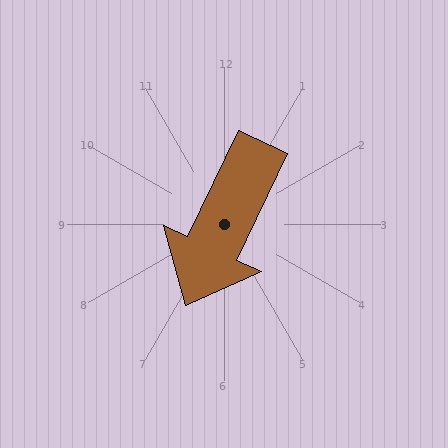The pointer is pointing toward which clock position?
Roughly 7 o'clock.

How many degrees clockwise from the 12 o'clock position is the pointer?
Approximately 205 degrees.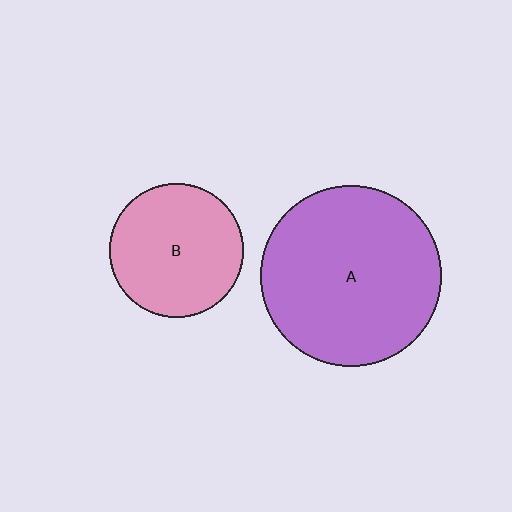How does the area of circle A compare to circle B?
Approximately 1.8 times.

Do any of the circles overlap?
No, none of the circles overlap.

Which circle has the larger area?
Circle A (purple).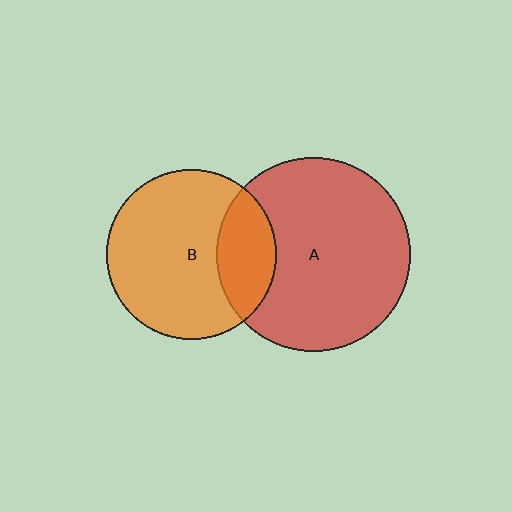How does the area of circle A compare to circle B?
Approximately 1.3 times.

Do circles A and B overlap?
Yes.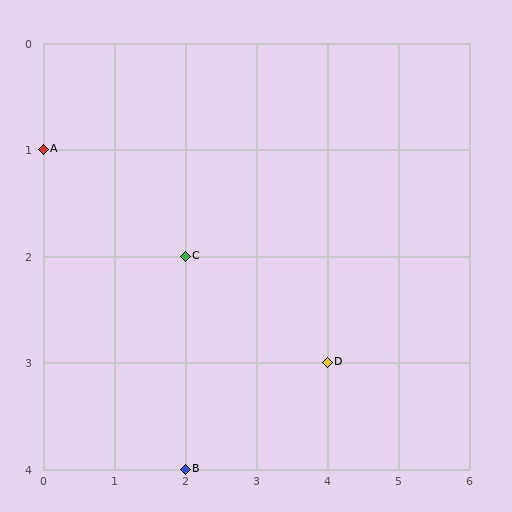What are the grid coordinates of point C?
Point C is at grid coordinates (2, 2).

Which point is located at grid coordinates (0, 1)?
Point A is at (0, 1).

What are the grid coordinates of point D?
Point D is at grid coordinates (4, 3).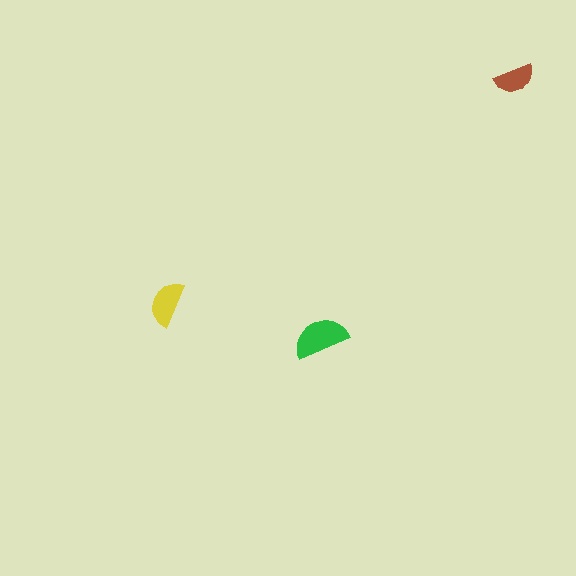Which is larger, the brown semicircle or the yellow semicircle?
The yellow one.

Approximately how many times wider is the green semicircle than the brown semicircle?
About 1.5 times wider.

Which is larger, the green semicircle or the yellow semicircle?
The green one.